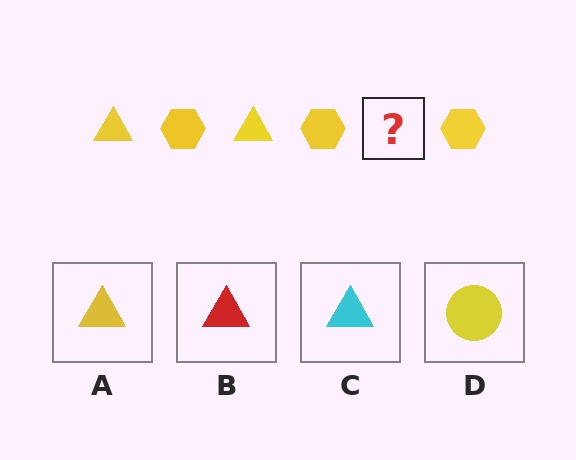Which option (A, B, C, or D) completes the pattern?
A.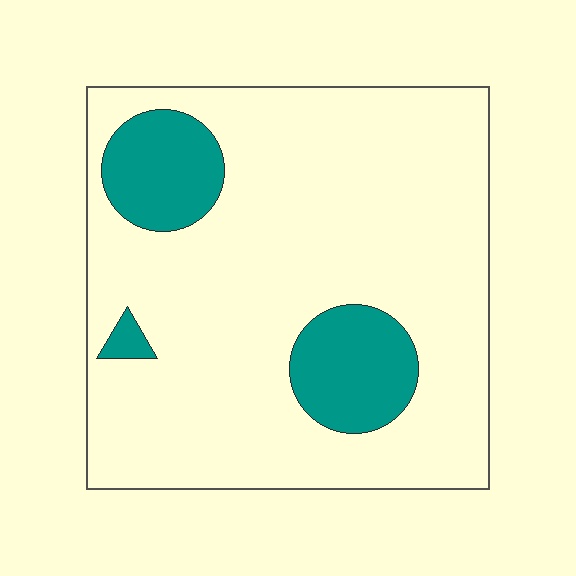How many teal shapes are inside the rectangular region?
3.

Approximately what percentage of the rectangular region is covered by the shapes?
Approximately 15%.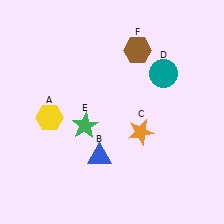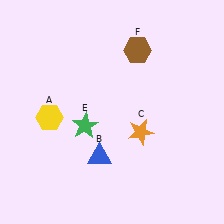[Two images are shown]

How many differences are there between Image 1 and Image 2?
There is 1 difference between the two images.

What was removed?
The teal circle (D) was removed in Image 2.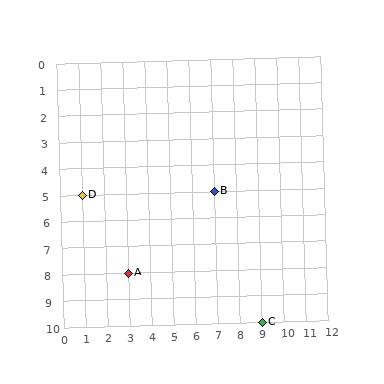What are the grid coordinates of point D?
Point D is at grid coordinates (1, 5).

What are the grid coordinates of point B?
Point B is at grid coordinates (7, 5).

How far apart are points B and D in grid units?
Points B and D are 6 columns apart.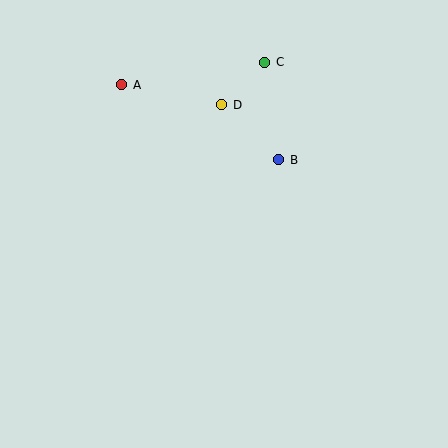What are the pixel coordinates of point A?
Point A is at (122, 85).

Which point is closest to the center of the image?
Point B at (279, 160) is closest to the center.